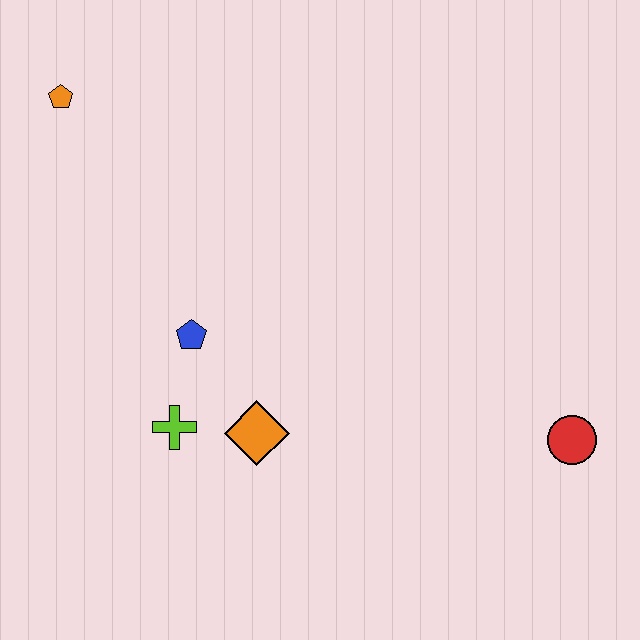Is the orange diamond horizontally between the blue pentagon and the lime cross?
No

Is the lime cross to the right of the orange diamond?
No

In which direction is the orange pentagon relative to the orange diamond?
The orange pentagon is above the orange diamond.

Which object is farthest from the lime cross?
The red circle is farthest from the lime cross.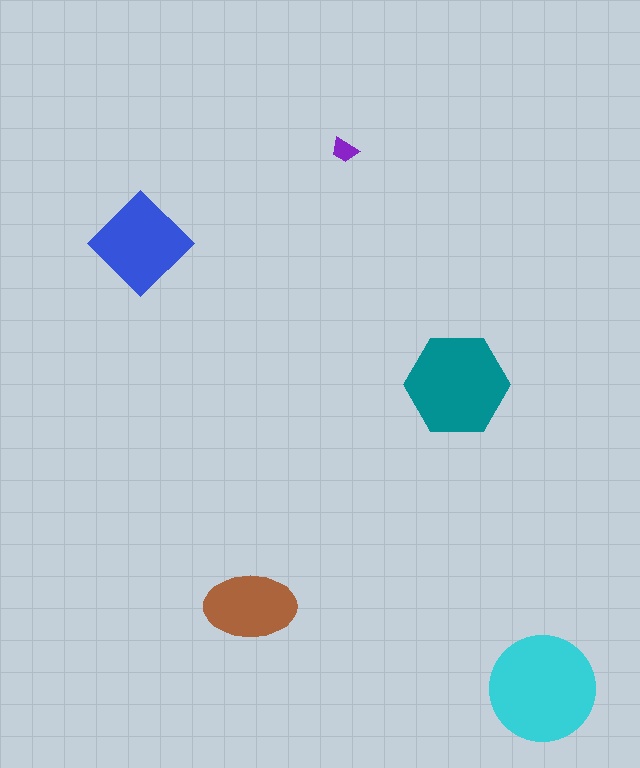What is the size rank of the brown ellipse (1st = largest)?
4th.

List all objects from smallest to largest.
The purple trapezoid, the brown ellipse, the blue diamond, the teal hexagon, the cyan circle.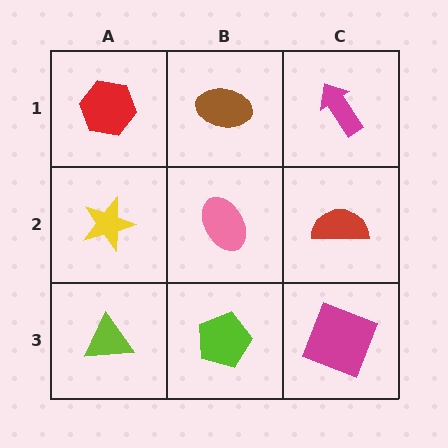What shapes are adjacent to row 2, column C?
A magenta arrow (row 1, column C), a magenta square (row 3, column C), a pink ellipse (row 2, column B).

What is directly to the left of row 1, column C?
A brown ellipse.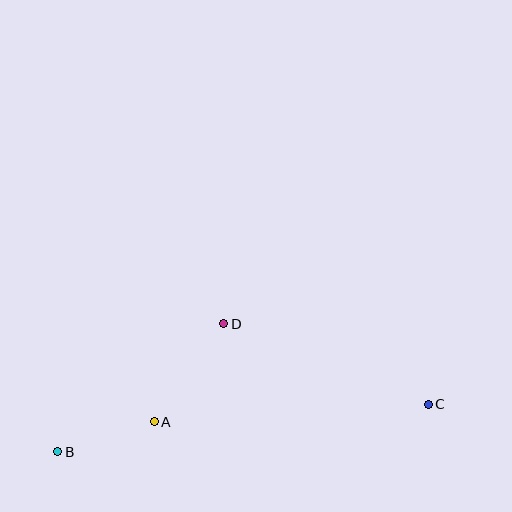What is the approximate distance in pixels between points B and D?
The distance between B and D is approximately 210 pixels.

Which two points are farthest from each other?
Points B and C are farthest from each other.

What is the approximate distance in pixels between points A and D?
The distance between A and D is approximately 120 pixels.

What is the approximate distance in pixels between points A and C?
The distance between A and C is approximately 274 pixels.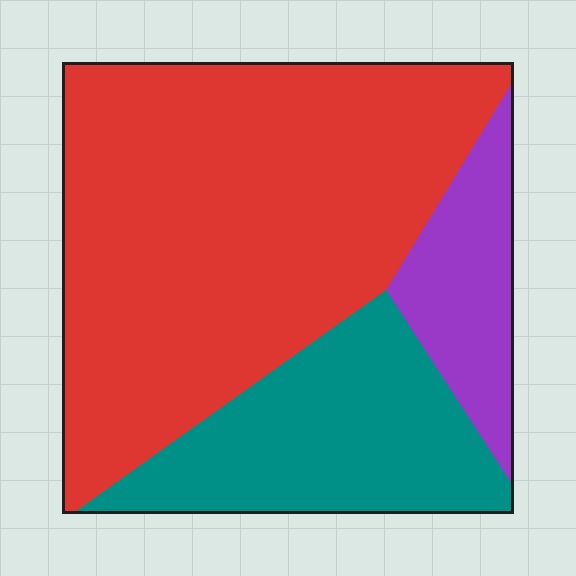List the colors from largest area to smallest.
From largest to smallest: red, teal, purple.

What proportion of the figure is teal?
Teal covers roughly 25% of the figure.